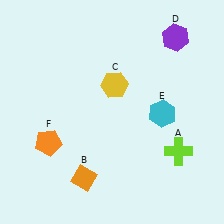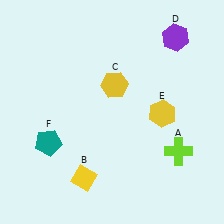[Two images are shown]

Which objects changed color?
B changed from orange to yellow. E changed from cyan to yellow. F changed from orange to teal.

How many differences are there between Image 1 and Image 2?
There are 3 differences between the two images.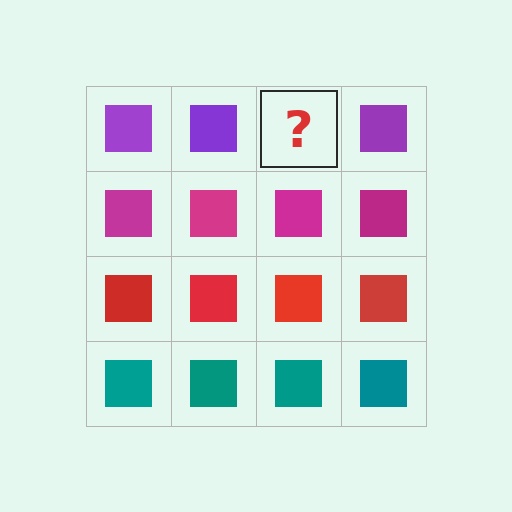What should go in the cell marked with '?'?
The missing cell should contain a purple square.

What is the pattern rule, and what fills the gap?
The rule is that each row has a consistent color. The gap should be filled with a purple square.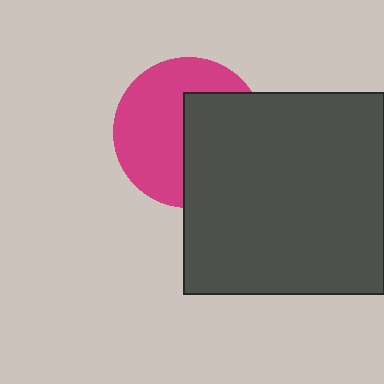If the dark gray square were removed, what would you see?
You would see the complete magenta circle.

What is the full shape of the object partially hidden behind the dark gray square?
The partially hidden object is a magenta circle.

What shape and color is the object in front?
The object in front is a dark gray square.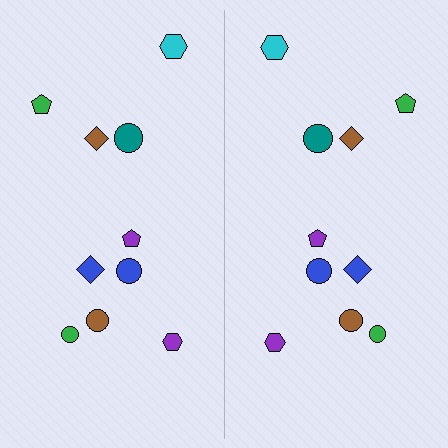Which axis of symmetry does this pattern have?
The pattern has a vertical axis of symmetry running through the center of the image.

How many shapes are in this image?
There are 20 shapes in this image.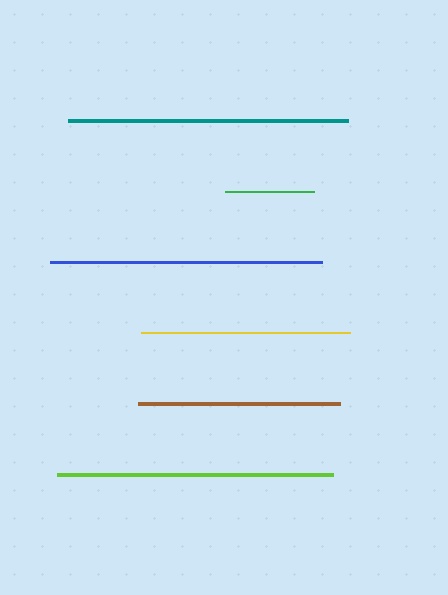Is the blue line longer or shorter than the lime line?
The lime line is longer than the blue line.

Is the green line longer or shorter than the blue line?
The blue line is longer than the green line.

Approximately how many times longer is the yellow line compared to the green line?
The yellow line is approximately 2.4 times the length of the green line.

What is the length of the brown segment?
The brown segment is approximately 201 pixels long.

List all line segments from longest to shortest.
From longest to shortest: teal, lime, blue, yellow, brown, green.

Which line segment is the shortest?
The green line is the shortest at approximately 89 pixels.